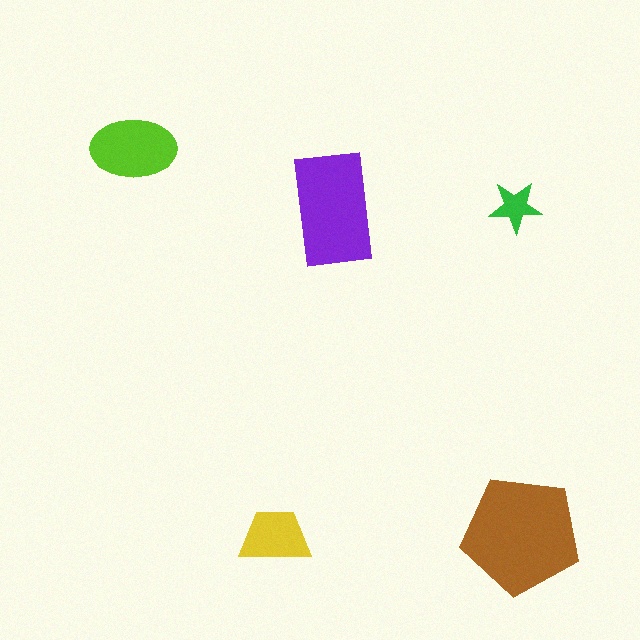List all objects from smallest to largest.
The green star, the yellow trapezoid, the lime ellipse, the purple rectangle, the brown pentagon.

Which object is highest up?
The lime ellipse is topmost.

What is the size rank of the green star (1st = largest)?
5th.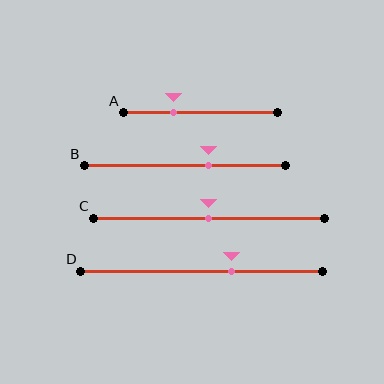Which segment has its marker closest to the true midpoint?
Segment C has its marker closest to the true midpoint.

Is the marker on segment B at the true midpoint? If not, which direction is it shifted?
No, the marker on segment B is shifted to the right by about 12% of the segment length.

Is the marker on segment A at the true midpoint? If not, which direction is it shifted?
No, the marker on segment A is shifted to the left by about 18% of the segment length.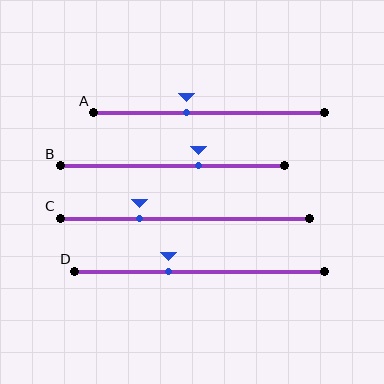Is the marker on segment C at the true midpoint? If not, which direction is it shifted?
No, the marker on segment C is shifted to the left by about 18% of the segment length.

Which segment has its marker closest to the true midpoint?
Segment A has its marker closest to the true midpoint.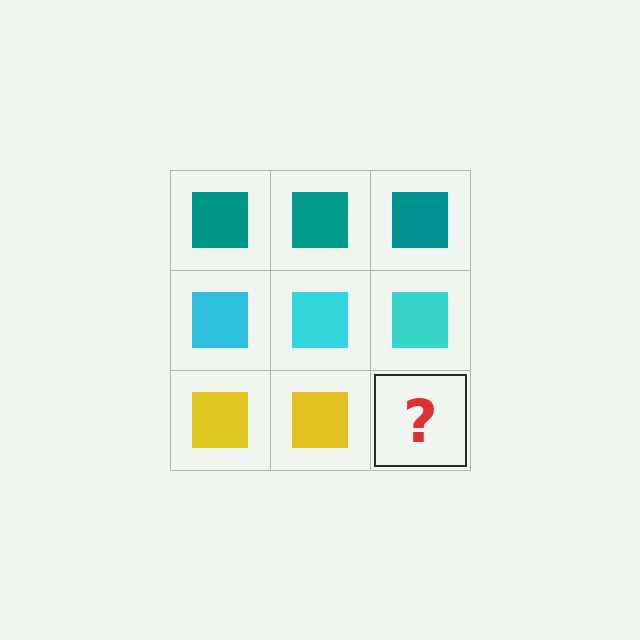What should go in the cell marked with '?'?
The missing cell should contain a yellow square.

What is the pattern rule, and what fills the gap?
The rule is that each row has a consistent color. The gap should be filled with a yellow square.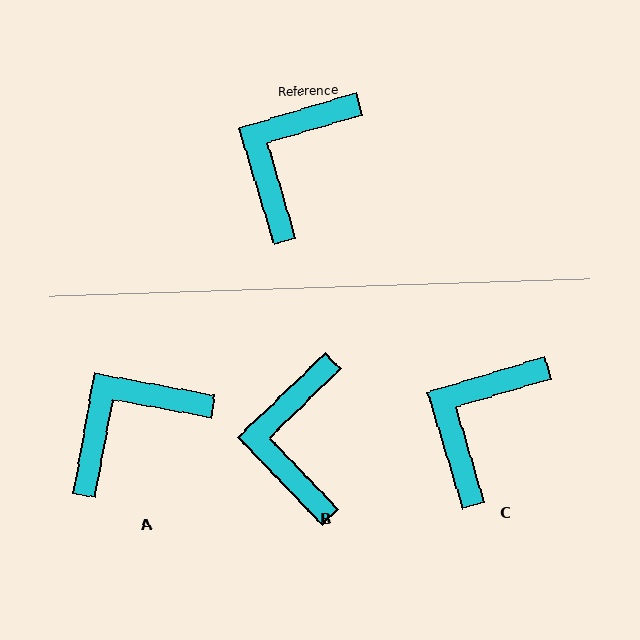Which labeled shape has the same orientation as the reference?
C.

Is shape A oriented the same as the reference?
No, it is off by about 27 degrees.